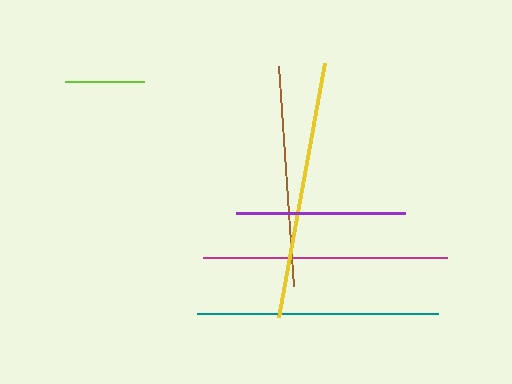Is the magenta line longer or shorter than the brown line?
The magenta line is longer than the brown line.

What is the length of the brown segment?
The brown segment is approximately 221 pixels long.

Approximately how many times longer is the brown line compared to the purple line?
The brown line is approximately 1.3 times the length of the purple line.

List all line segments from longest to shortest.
From longest to shortest: yellow, magenta, teal, brown, purple, lime.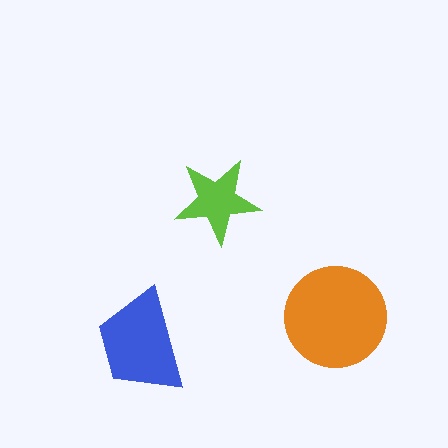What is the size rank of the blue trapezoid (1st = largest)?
2nd.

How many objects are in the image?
There are 3 objects in the image.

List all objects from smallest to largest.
The lime star, the blue trapezoid, the orange circle.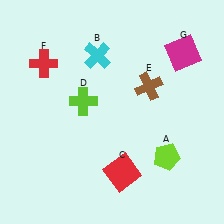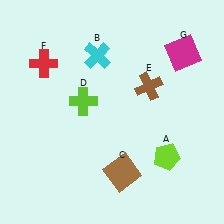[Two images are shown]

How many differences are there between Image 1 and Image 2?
There is 1 difference between the two images.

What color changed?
The square (C) changed from red in Image 1 to brown in Image 2.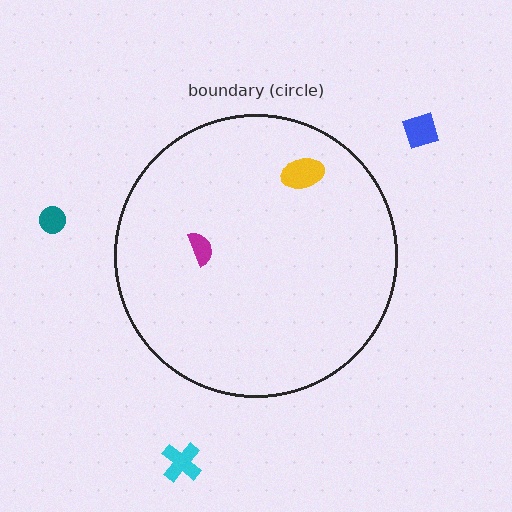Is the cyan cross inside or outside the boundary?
Outside.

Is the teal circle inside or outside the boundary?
Outside.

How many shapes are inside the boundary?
2 inside, 3 outside.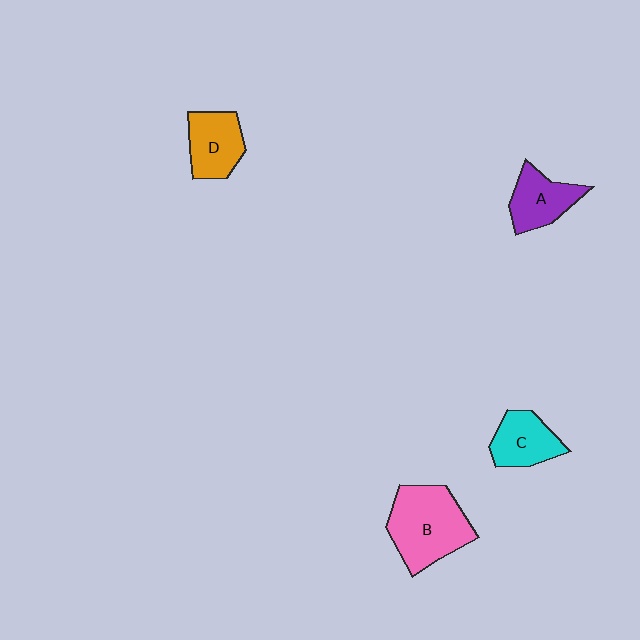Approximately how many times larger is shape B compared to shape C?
Approximately 1.7 times.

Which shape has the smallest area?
Shape C (cyan).